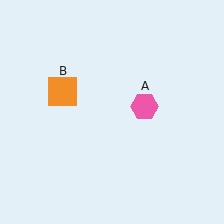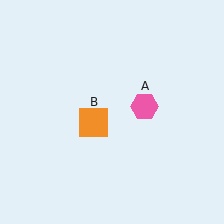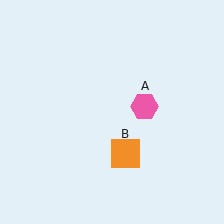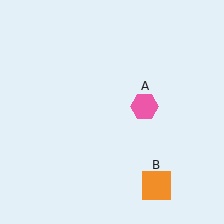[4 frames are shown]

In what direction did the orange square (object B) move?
The orange square (object B) moved down and to the right.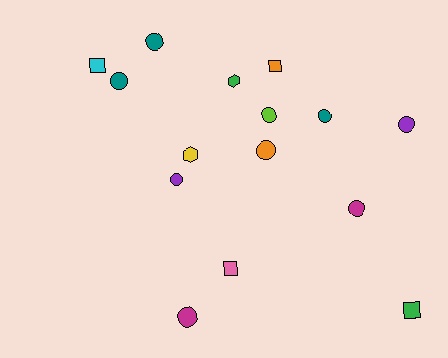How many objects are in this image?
There are 15 objects.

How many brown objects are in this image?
There are no brown objects.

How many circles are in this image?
There are 9 circles.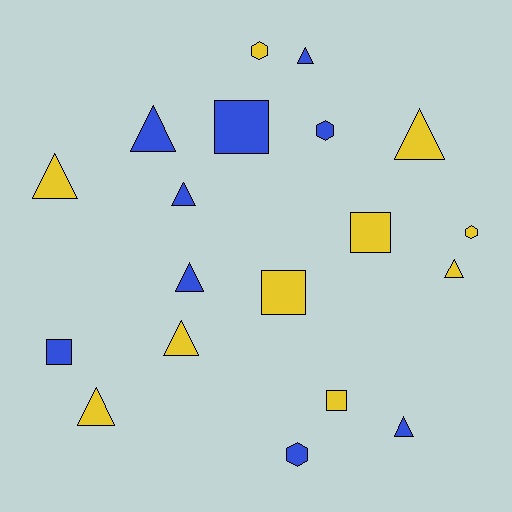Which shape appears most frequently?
Triangle, with 10 objects.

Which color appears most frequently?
Yellow, with 10 objects.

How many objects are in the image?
There are 19 objects.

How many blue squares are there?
There are 2 blue squares.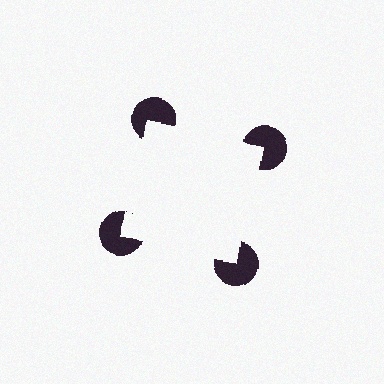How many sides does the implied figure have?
4 sides.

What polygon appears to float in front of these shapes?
An illusory square — its edges are inferred from the aligned wedge cuts in the pac-man discs, not physically drawn.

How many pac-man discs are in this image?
There are 4 — one at each vertex of the illusory square.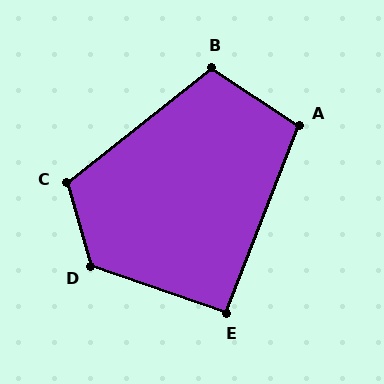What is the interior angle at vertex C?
Approximately 112 degrees (obtuse).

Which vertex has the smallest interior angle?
E, at approximately 92 degrees.